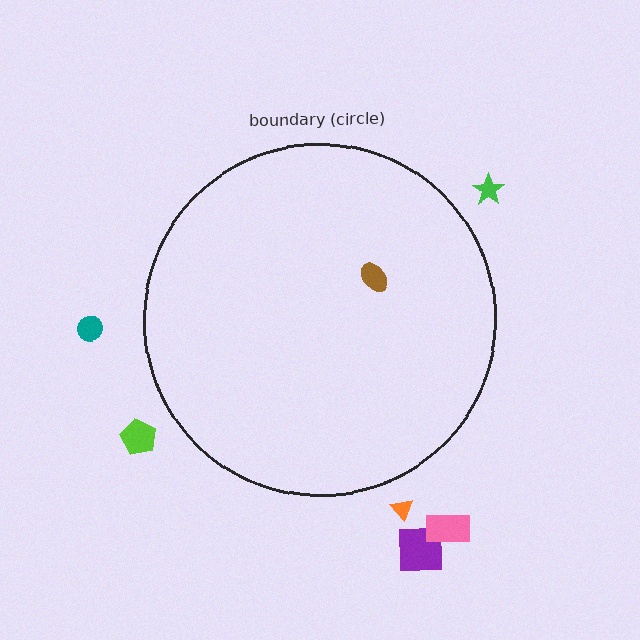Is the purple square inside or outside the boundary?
Outside.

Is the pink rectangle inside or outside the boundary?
Outside.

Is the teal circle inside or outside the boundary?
Outside.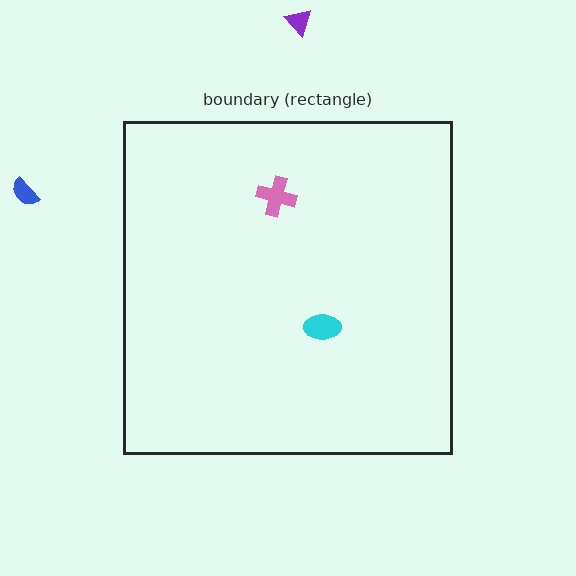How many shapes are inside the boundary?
2 inside, 2 outside.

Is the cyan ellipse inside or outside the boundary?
Inside.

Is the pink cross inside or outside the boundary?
Inside.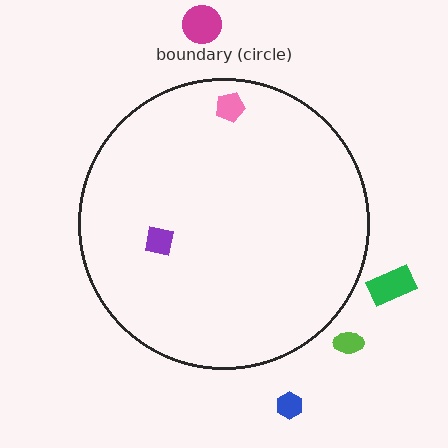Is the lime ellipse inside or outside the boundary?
Outside.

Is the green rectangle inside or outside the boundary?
Outside.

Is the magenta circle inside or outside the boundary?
Outside.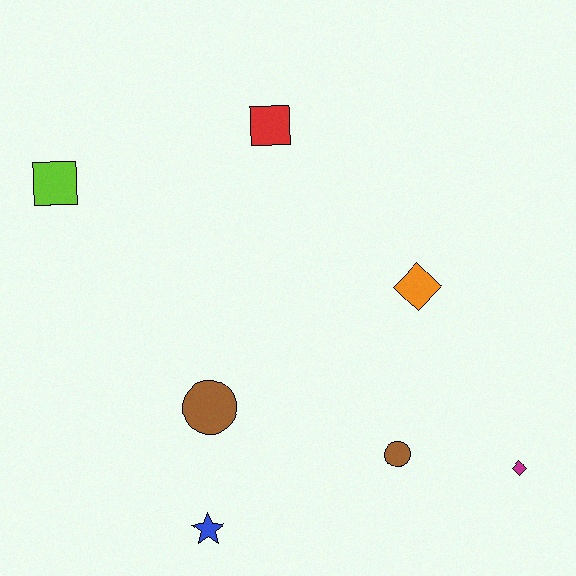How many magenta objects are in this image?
There is 1 magenta object.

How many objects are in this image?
There are 7 objects.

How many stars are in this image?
There is 1 star.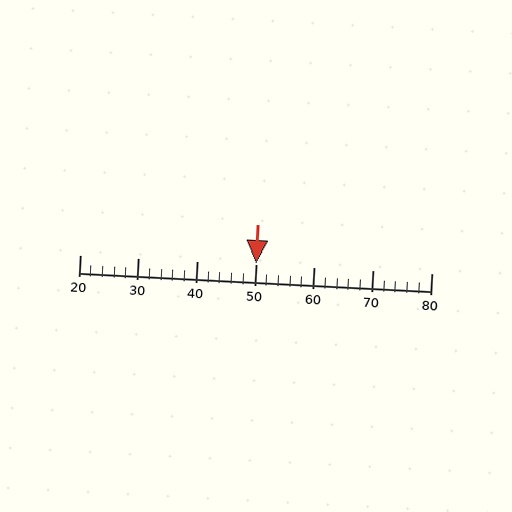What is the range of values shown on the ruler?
The ruler shows values from 20 to 80.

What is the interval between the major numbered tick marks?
The major tick marks are spaced 10 units apart.